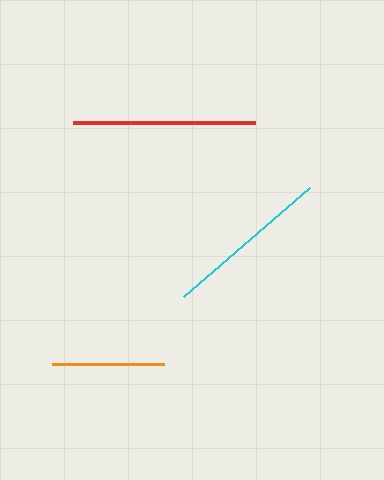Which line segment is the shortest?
The orange line is the shortest at approximately 112 pixels.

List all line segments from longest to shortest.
From longest to shortest: red, cyan, orange.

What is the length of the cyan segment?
The cyan segment is approximately 166 pixels long.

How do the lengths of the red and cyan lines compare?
The red and cyan lines are approximately the same length.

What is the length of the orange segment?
The orange segment is approximately 112 pixels long.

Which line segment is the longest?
The red line is the longest at approximately 182 pixels.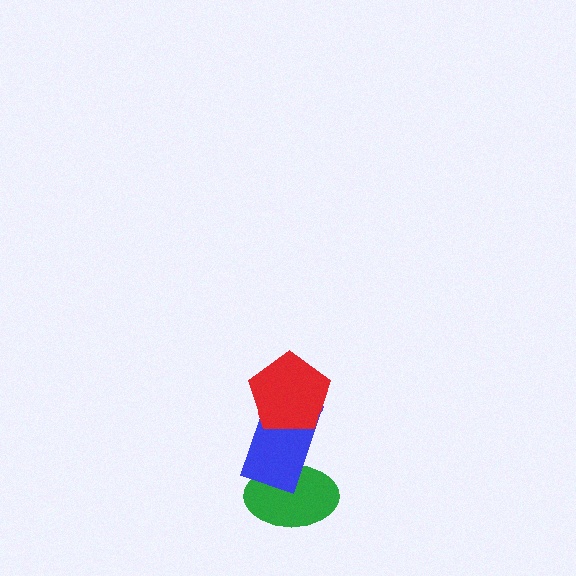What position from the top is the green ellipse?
The green ellipse is 3rd from the top.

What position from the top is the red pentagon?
The red pentagon is 1st from the top.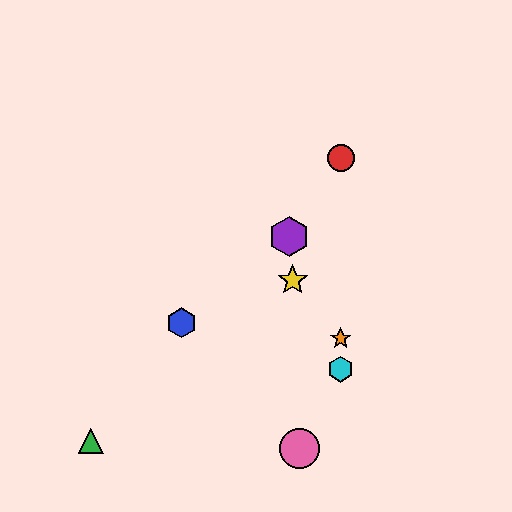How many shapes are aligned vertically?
3 shapes (the red circle, the orange star, the cyan hexagon) are aligned vertically.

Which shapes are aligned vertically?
The red circle, the orange star, the cyan hexagon are aligned vertically.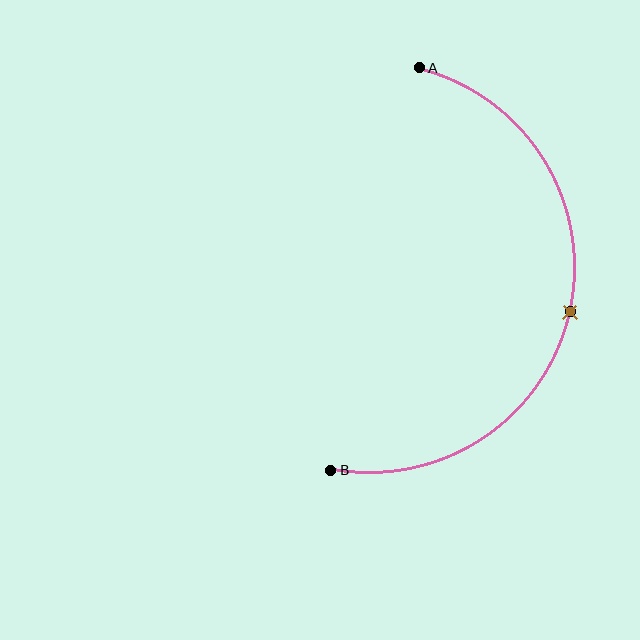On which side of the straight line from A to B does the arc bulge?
The arc bulges to the right of the straight line connecting A and B.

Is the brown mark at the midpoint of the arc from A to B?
Yes. The brown mark lies on the arc at equal arc-length from both A and B — it is the arc midpoint.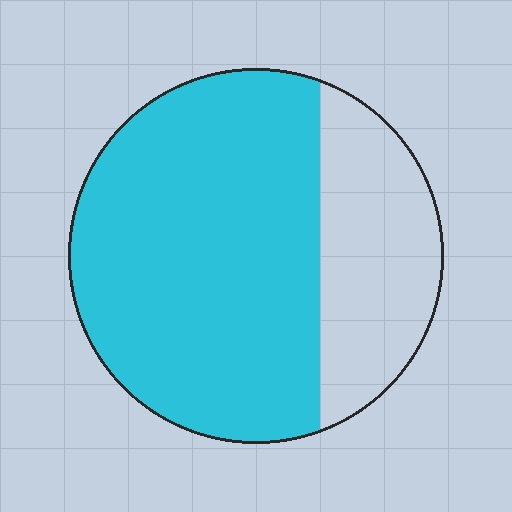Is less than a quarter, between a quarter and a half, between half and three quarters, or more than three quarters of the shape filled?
Between half and three quarters.